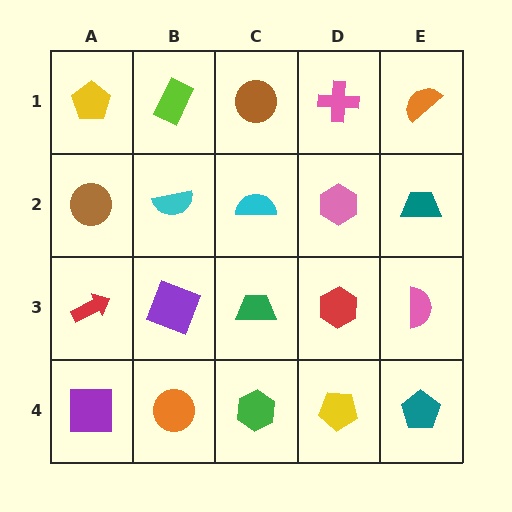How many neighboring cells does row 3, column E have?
3.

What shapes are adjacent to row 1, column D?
A pink hexagon (row 2, column D), a brown circle (row 1, column C), an orange semicircle (row 1, column E).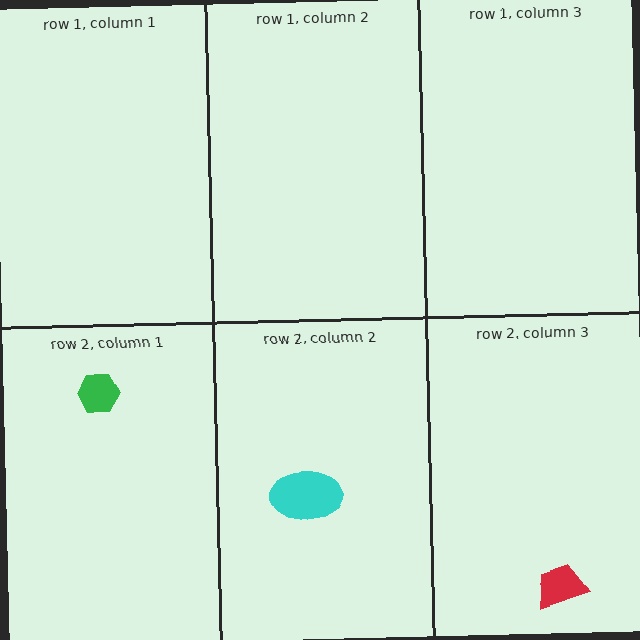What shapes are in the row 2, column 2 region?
The cyan ellipse.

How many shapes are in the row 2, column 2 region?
1.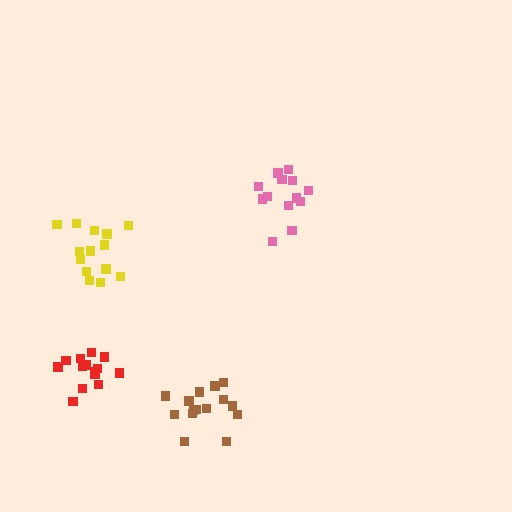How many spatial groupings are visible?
There are 4 spatial groupings.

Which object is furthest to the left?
The yellow cluster is leftmost.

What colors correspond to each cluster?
The clusters are colored: pink, yellow, red, brown.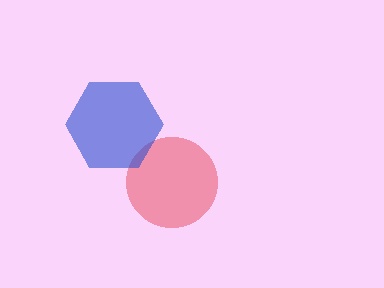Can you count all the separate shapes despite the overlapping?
Yes, there are 2 separate shapes.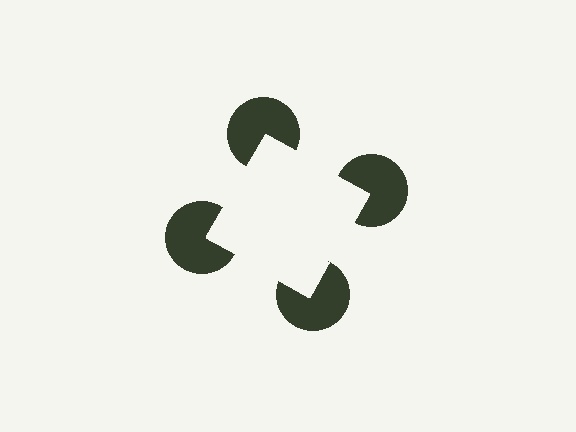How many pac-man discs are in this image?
There are 4 — one at each vertex of the illusory square.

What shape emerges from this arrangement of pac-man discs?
An illusory square — its edges are inferred from the aligned wedge cuts in the pac-man discs, not physically drawn.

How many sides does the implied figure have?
4 sides.